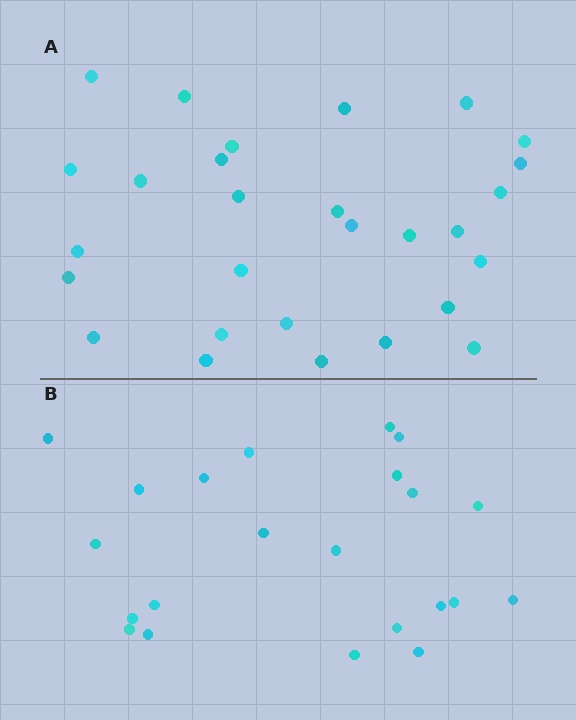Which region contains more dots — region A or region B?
Region A (the top region) has more dots.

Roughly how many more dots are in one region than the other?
Region A has about 6 more dots than region B.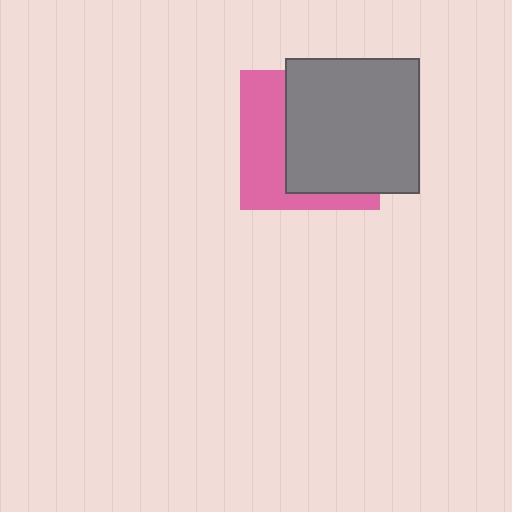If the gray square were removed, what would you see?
You would see the complete pink square.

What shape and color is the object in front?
The object in front is a gray square.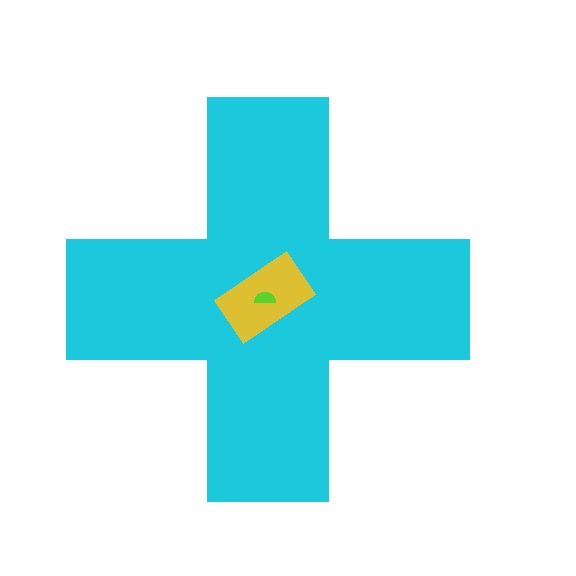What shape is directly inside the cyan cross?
The yellow rectangle.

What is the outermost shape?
The cyan cross.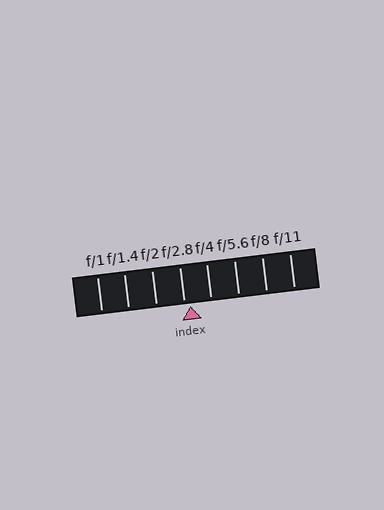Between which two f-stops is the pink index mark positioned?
The index mark is between f/2.8 and f/4.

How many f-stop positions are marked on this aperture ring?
There are 8 f-stop positions marked.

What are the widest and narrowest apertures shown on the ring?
The widest aperture shown is f/1 and the narrowest is f/11.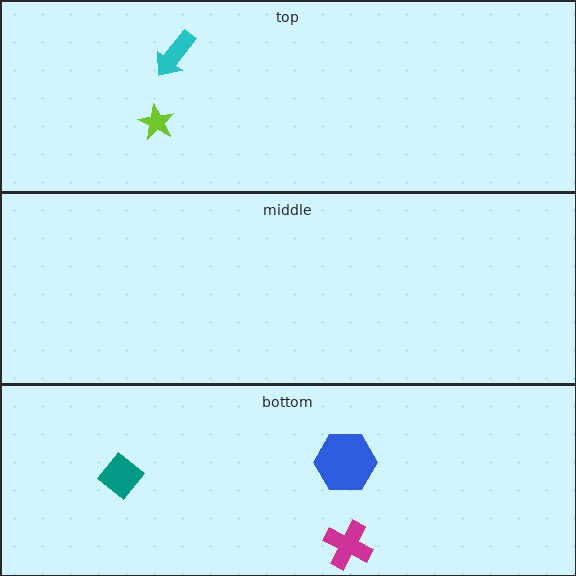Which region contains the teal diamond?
The bottom region.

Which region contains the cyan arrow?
The top region.